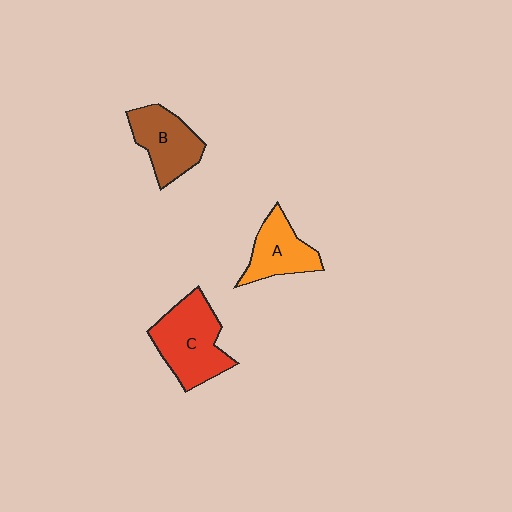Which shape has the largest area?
Shape C (red).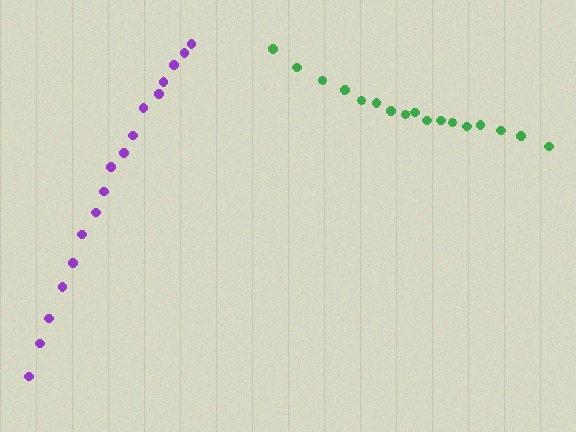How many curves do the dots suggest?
There are 2 distinct paths.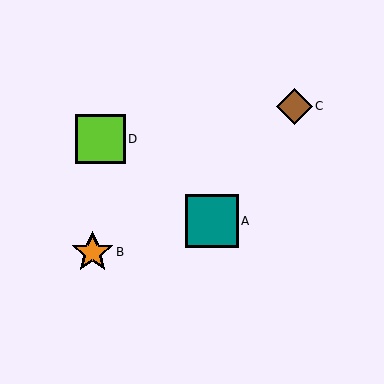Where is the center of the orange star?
The center of the orange star is at (92, 252).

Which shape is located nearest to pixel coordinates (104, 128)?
The lime square (labeled D) at (101, 139) is nearest to that location.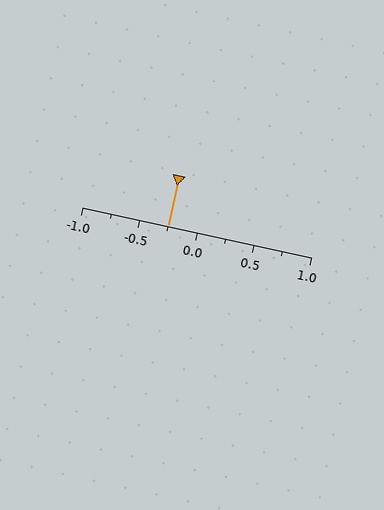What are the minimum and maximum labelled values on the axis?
The axis runs from -1.0 to 1.0.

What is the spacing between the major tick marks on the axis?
The major ticks are spaced 0.5 apart.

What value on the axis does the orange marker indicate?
The marker indicates approximately -0.25.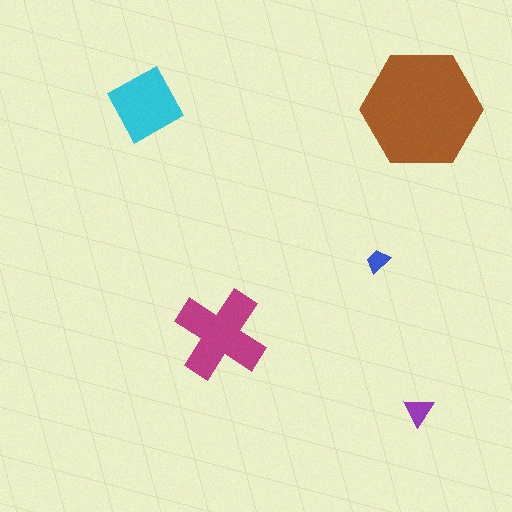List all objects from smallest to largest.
The blue trapezoid, the purple triangle, the cyan square, the magenta cross, the brown hexagon.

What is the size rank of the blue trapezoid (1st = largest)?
5th.